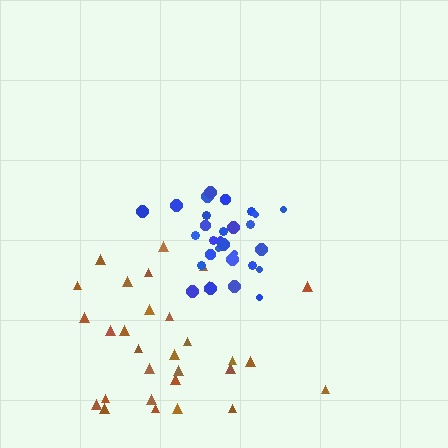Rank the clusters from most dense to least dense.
blue, brown.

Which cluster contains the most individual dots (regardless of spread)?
Brown (30).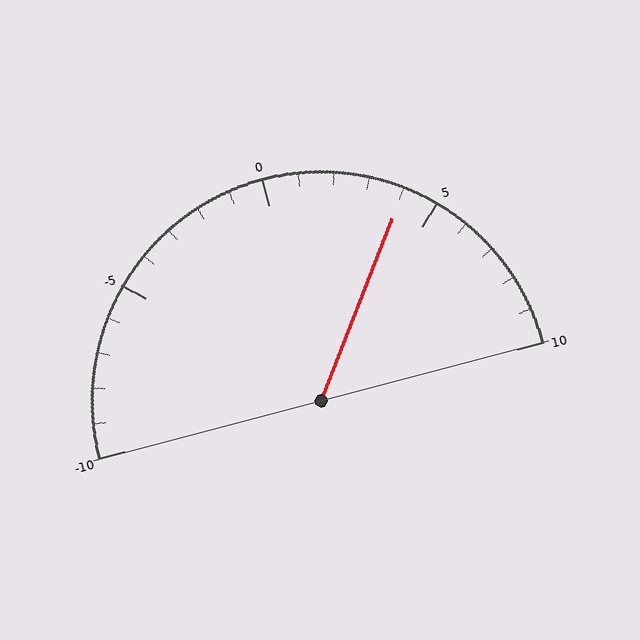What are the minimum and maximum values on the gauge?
The gauge ranges from -10 to 10.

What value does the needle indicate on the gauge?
The needle indicates approximately 4.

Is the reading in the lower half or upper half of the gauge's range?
The reading is in the upper half of the range (-10 to 10).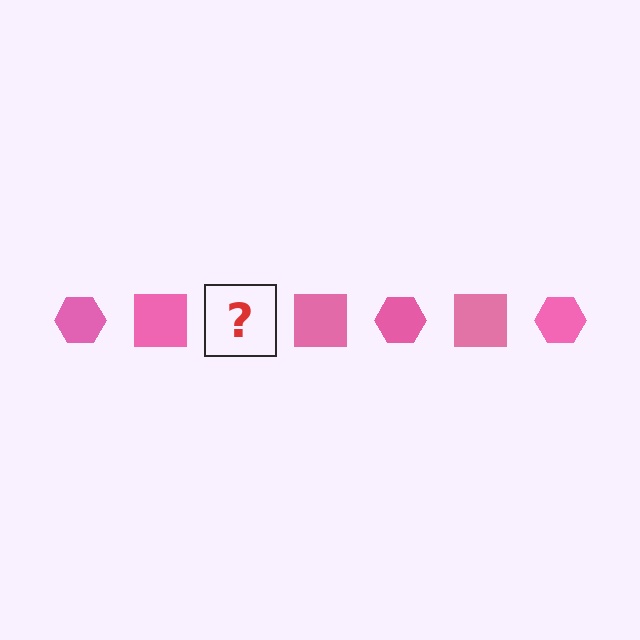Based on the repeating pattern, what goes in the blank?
The blank should be a pink hexagon.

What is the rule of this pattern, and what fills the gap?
The rule is that the pattern cycles through hexagon, square shapes in pink. The gap should be filled with a pink hexagon.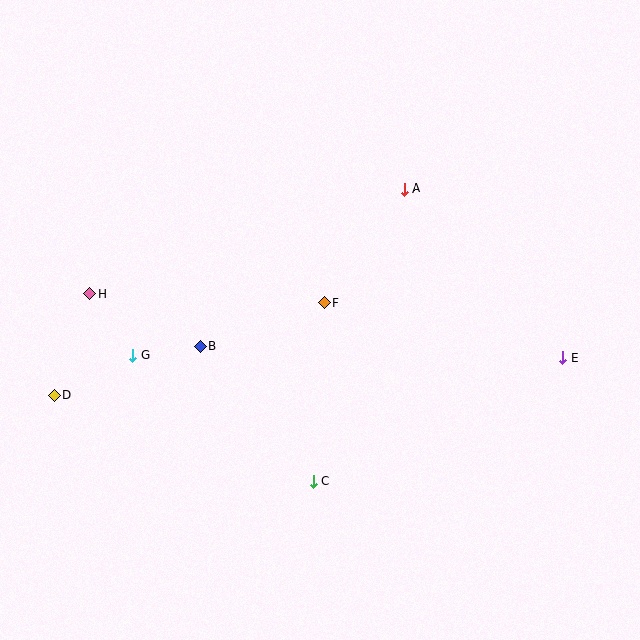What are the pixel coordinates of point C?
Point C is at (313, 481).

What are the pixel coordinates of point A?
Point A is at (405, 189).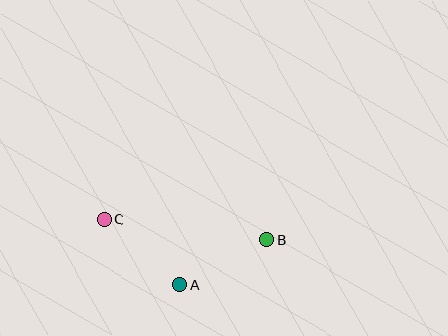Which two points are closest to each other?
Points A and B are closest to each other.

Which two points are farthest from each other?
Points B and C are farthest from each other.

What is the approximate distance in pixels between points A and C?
The distance between A and C is approximately 100 pixels.